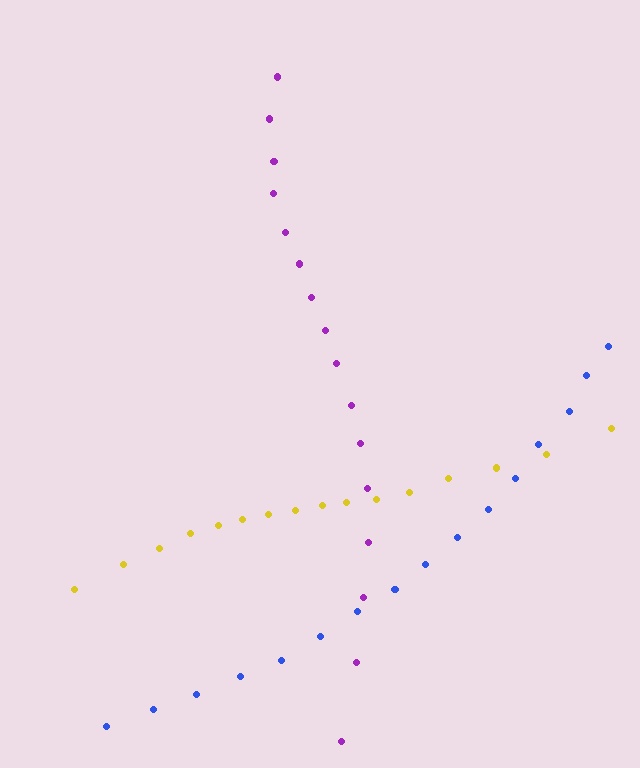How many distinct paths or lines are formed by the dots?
There are 3 distinct paths.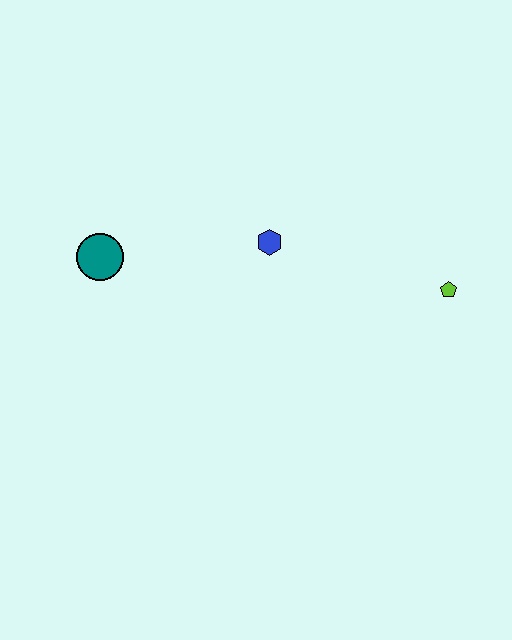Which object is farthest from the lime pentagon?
The teal circle is farthest from the lime pentagon.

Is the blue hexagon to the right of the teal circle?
Yes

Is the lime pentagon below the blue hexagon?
Yes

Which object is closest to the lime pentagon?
The blue hexagon is closest to the lime pentagon.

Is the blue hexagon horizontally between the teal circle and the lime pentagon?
Yes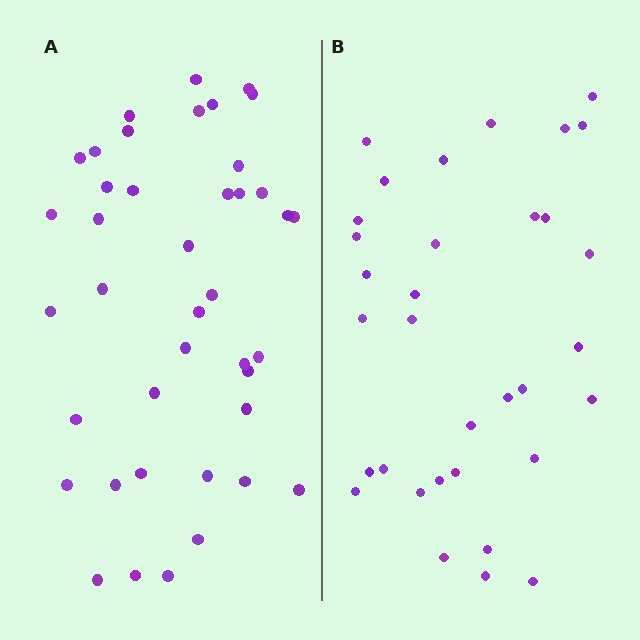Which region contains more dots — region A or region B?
Region A (the left region) has more dots.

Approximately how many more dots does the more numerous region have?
Region A has roughly 8 or so more dots than region B.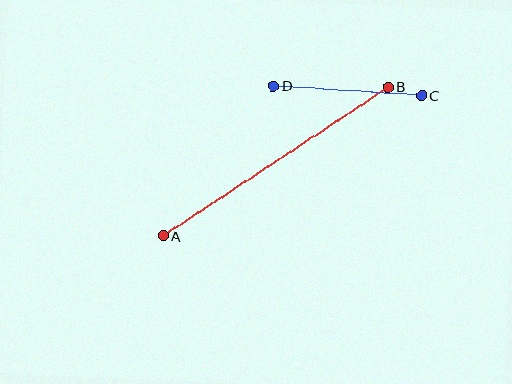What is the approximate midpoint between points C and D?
The midpoint is at approximately (347, 90) pixels.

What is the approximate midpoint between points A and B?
The midpoint is at approximately (276, 161) pixels.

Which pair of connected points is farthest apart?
Points A and B are farthest apart.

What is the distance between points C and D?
The distance is approximately 149 pixels.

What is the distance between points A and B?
The distance is approximately 270 pixels.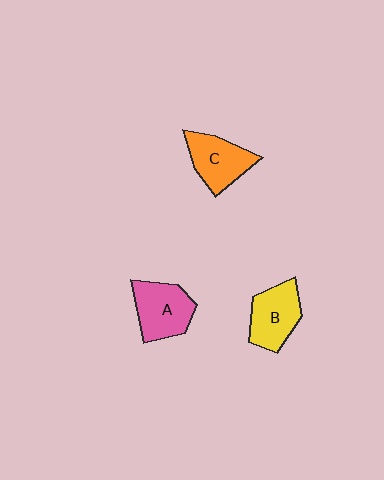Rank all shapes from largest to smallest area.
From largest to smallest: A (pink), B (yellow), C (orange).